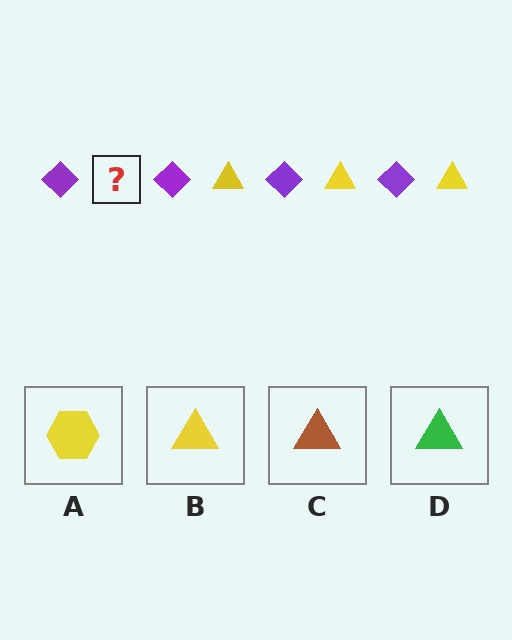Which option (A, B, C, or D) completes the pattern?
B.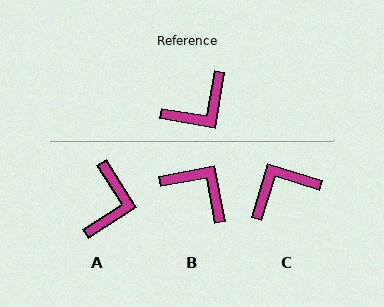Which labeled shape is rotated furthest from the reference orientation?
C, about 172 degrees away.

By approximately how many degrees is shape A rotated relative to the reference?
Approximately 42 degrees counter-clockwise.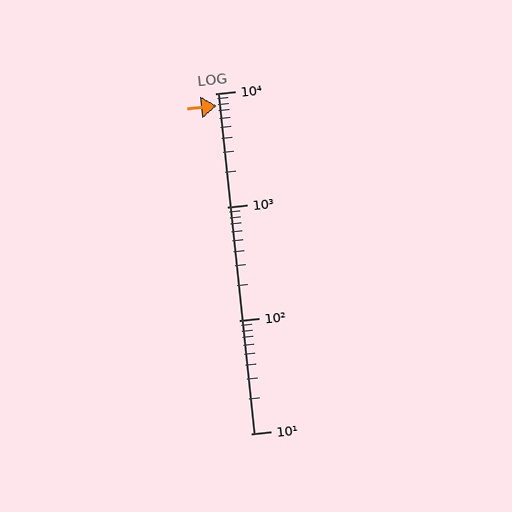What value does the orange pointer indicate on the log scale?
The pointer indicates approximately 7700.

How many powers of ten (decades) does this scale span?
The scale spans 3 decades, from 10 to 10000.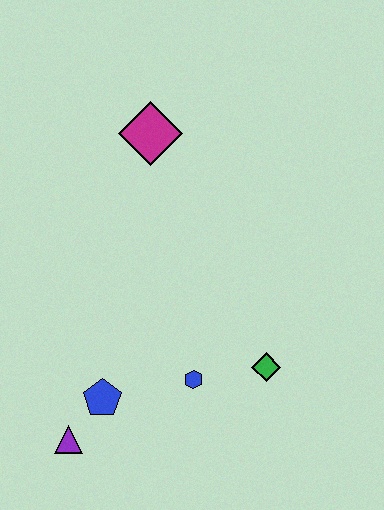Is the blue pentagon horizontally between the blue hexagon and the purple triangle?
Yes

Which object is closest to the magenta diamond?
The blue hexagon is closest to the magenta diamond.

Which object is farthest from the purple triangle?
The magenta diamond is farthest from the purple triangle.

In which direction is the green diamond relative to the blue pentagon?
The green diamond is to the right of the blue pentagon.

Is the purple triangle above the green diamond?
No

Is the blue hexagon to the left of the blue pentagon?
No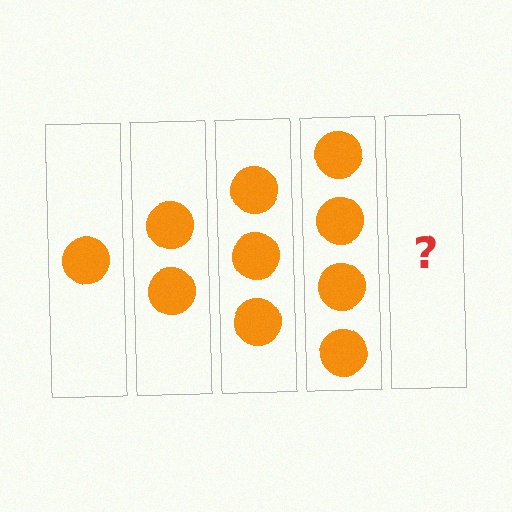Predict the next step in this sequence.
The next step is 5 circles.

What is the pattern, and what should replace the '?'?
The pattern is that each step adds one more circle. The '?' should be 5 circles.